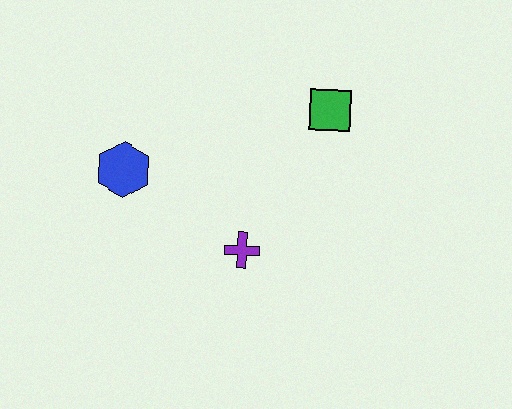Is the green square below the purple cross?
No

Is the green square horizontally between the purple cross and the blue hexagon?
No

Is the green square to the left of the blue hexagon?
No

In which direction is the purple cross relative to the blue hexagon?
The purple cross is to the right of the blue hexagon.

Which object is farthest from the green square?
The blue hexagon is farthest from the green square.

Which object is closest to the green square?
The purple cross is closest to the green square.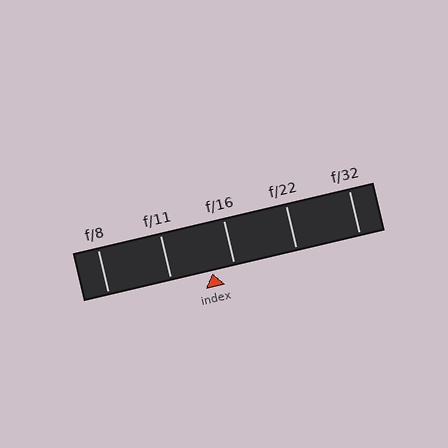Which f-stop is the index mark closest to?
The index mark is closest to f/16.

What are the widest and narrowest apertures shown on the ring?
The widest aperture shown is f/8 and the narrowest is f/32.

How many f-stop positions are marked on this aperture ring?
There are 5 f-stop positions marked.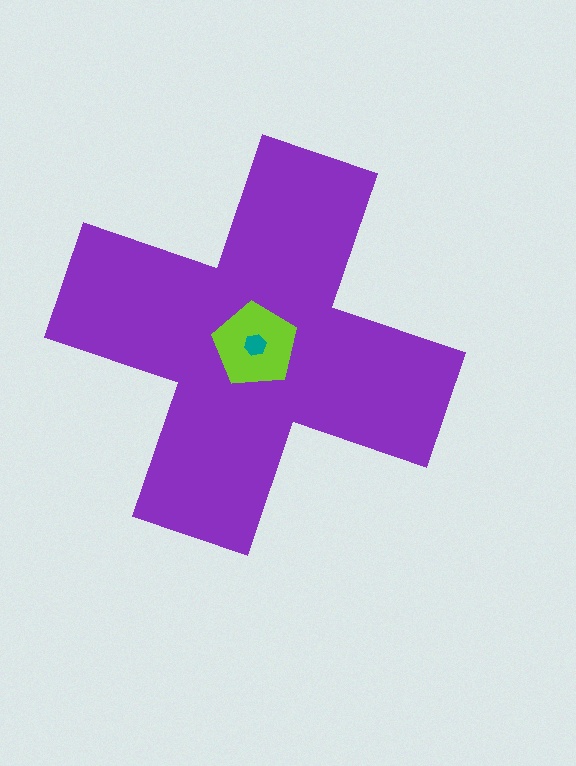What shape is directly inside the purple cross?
The lime pentagon.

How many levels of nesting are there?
3.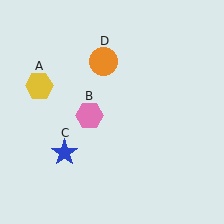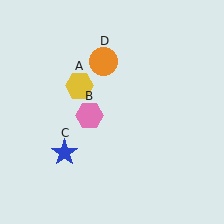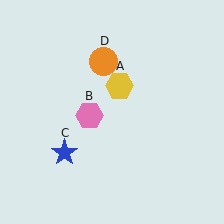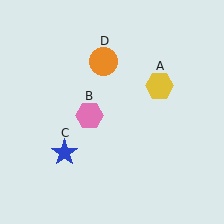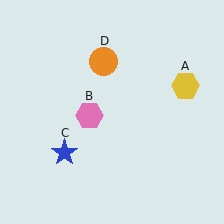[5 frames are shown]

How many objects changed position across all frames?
1 object changed position: yellow hexagon (object A).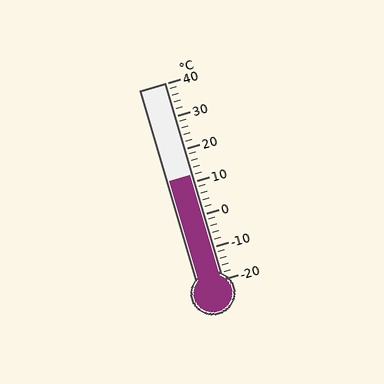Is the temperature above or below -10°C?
The temperature is above -10°C.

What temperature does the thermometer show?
The thermometer shows approximately 12°C.